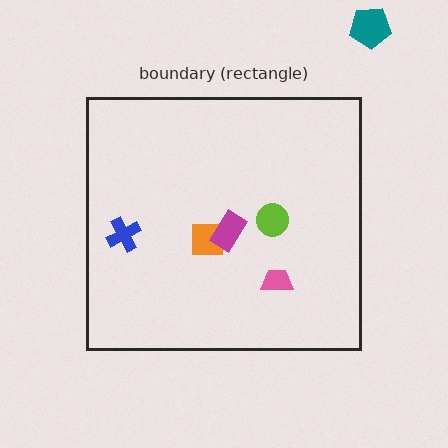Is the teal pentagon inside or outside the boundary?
Outside.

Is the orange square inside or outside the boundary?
Inside.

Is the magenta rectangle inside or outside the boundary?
Inside.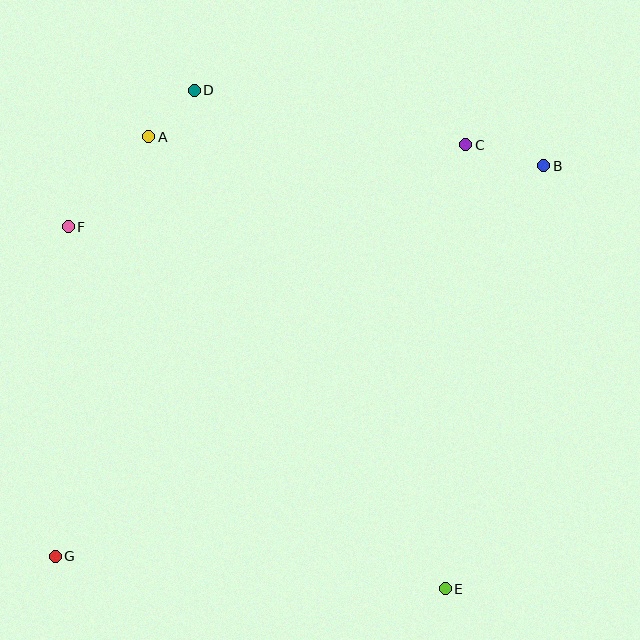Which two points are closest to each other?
Points A and D are closest to each other.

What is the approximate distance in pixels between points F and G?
The distance between F and G is approximately 329 pixels.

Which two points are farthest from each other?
Points B and G are farthest from each other.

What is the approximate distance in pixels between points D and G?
The distance between D and G is approximately 486 pixels.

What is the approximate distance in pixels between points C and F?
The distance between C and F is approximately 406 pixels.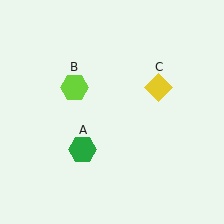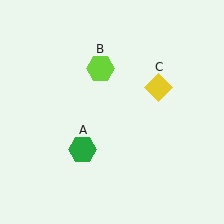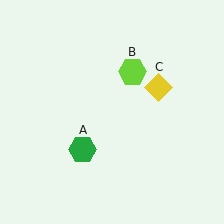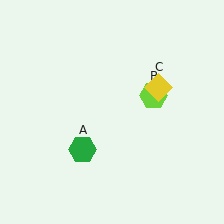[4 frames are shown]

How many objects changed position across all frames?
1 object changed position: lime hexagon (object B).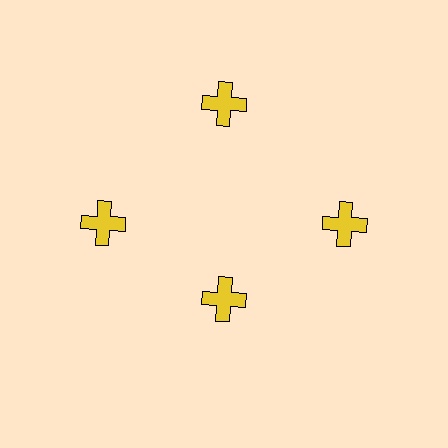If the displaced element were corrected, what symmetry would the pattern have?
It would have 4-fold rotational symmetry — the pattern would map onto itself every 90 degrees.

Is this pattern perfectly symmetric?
No. The 4 yellow crosses are arranged in a ring, but one element near the 6 o'clock position is pulled inward toward the center, breaking the 4-fold rotational symmetry.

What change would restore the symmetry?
The symmetry would be restored by moving it outward, back onto the ring so that all 4 crosses sit at equal angles and equal distance from the center.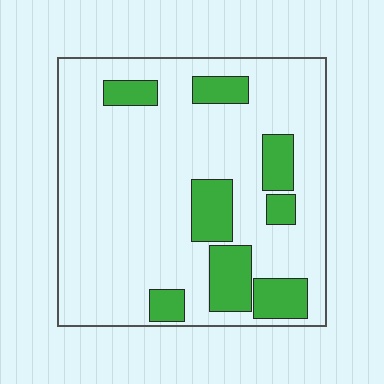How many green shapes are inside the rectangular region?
8.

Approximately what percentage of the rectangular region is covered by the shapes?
Approximately 20%.